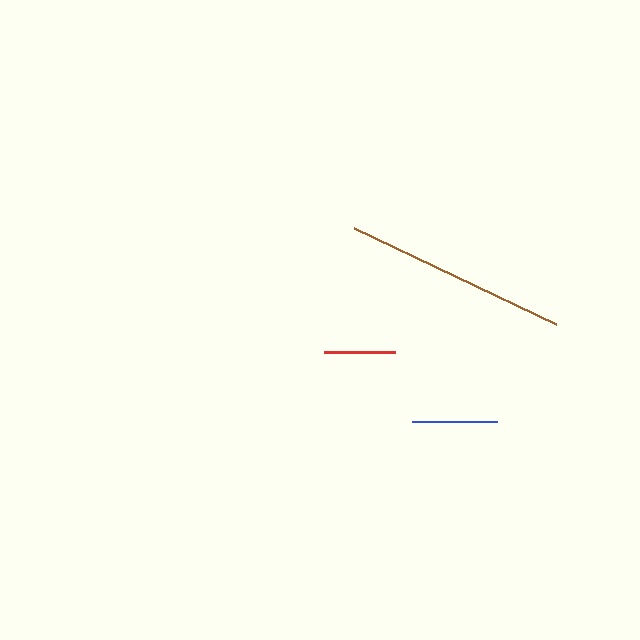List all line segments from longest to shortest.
From longest to shortest: brown, blue, red.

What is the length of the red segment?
The red segment is approximately 71 pixels long.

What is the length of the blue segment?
The blue segment is approximately 85 pixels long.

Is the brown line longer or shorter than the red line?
The brown line is longer than the red line.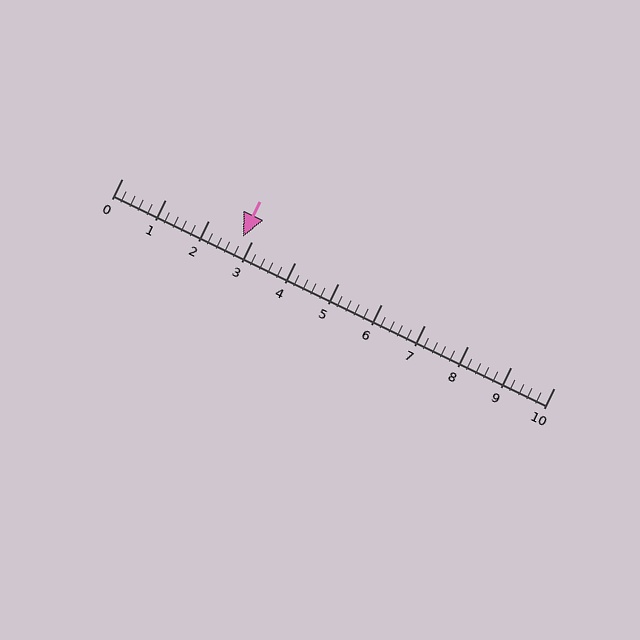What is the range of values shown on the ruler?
The ruler shows values from 0 to 10.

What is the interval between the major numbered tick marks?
The major tick marks are spaced 1 units apart.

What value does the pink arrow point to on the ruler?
The pink arrow points to approximately 2.8.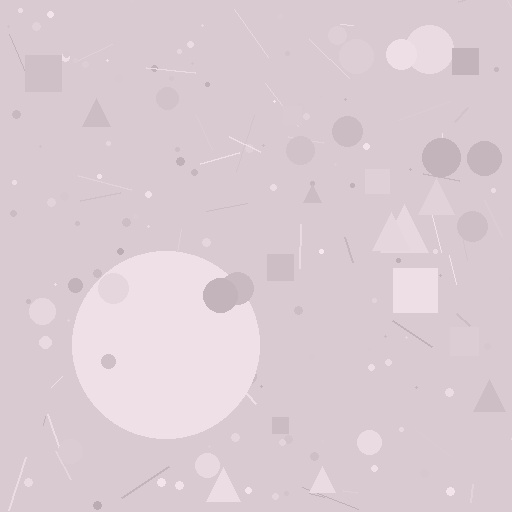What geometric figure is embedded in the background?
A circle is embedded in the background.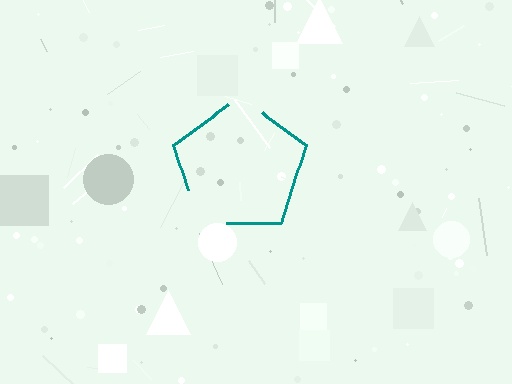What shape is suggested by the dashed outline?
The dashed outline suggests a pentagon.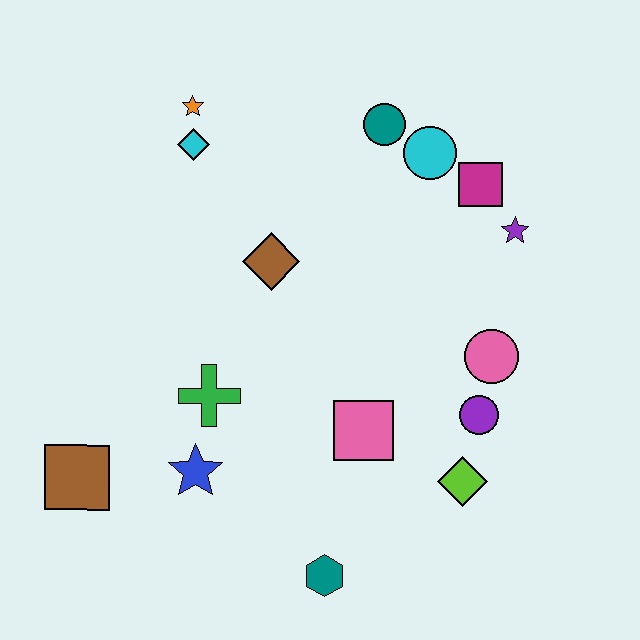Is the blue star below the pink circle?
Yes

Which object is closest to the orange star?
The cyan diamond is closest to the orange star.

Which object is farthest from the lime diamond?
The orange star is farthest from the lime diamond.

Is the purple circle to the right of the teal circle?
Yes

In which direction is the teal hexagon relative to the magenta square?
The teal hexagon is below the magenta square.